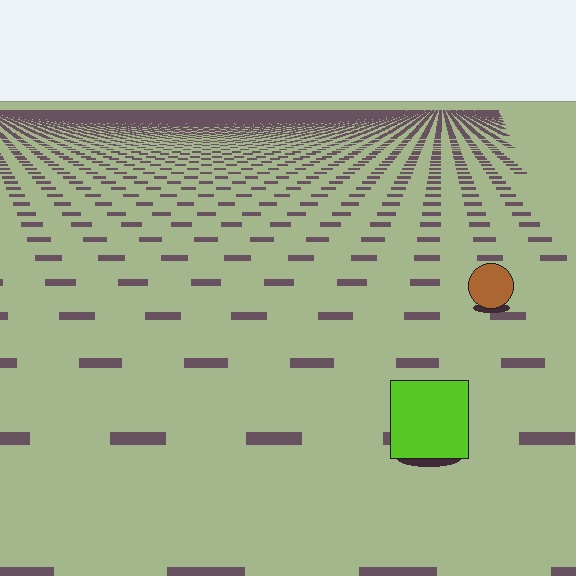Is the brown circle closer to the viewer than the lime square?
No. The lime square is closer — you can tell from the texture gradient: the ground texture is coarser near it.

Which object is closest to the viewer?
The lime square is closest. The texture marks near it are larger and more spread out.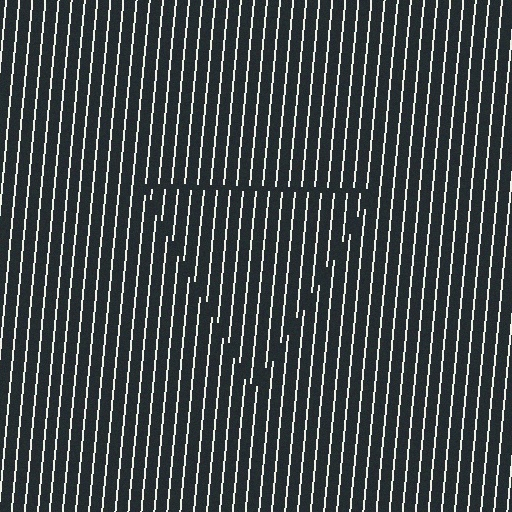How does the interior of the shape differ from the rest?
The interior of the shape contains the same grating, shifted by half a period — the contour is defined by the phase discontinuity where line-ends from the inner and outer gratings abut.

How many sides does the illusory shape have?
3 sides — the line-ends trace a triangle.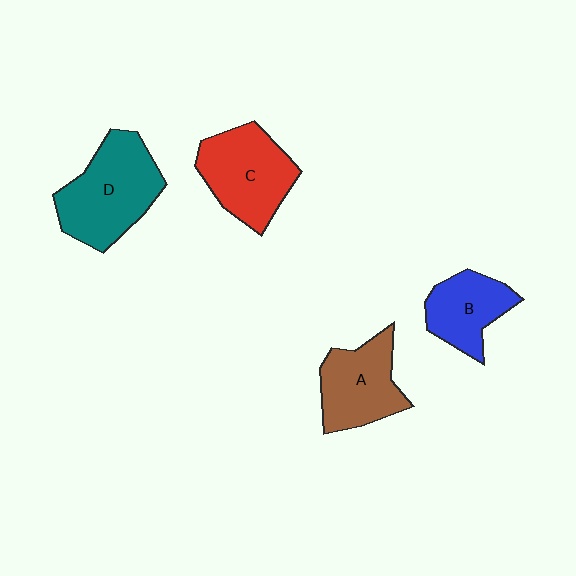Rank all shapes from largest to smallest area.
From largest to smallest: D (teal), C (red), A (brown), B (blue).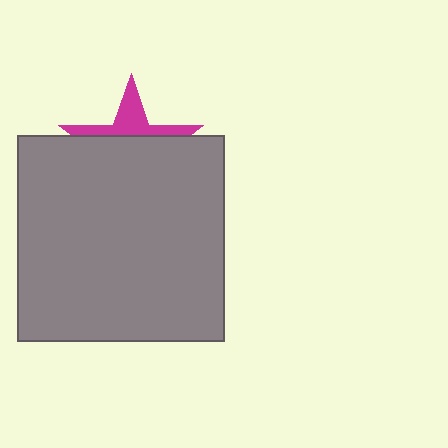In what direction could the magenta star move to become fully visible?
The magenta star could move up. That would shift it out from behind the gray square entirely.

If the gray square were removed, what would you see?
You would see the complete magenta star.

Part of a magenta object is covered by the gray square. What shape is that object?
It is a star.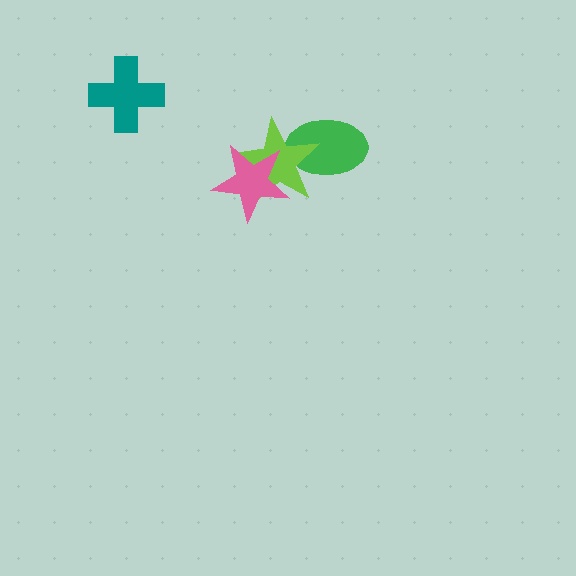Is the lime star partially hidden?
Yes, it is partially covered by another shape.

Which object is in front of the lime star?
The pink star is in front of the lime star.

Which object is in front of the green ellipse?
The lime star is in front of the green ellipse.